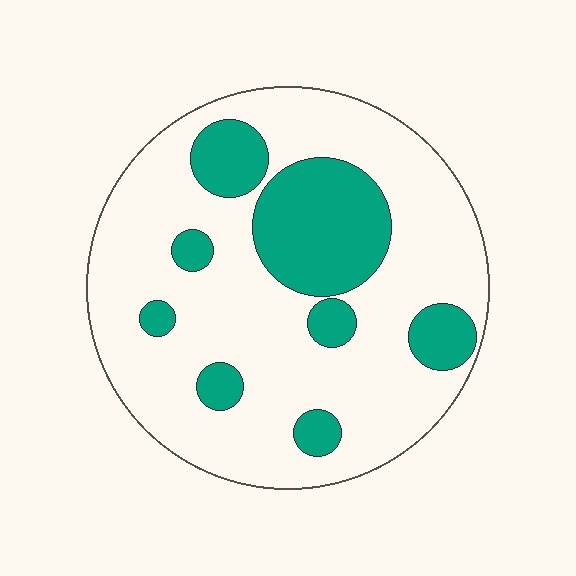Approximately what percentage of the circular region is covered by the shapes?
Approximately 25%.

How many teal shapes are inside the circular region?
8.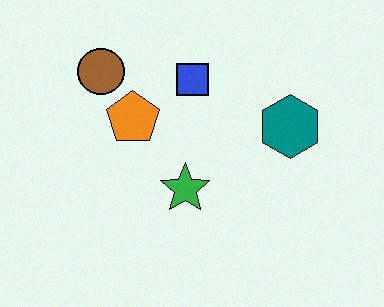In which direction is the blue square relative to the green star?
The blue square is above the green star.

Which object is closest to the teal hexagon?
The blue square is closest to the teal hexagon.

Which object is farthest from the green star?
The brown circle is farthest from the green star.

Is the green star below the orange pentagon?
Yes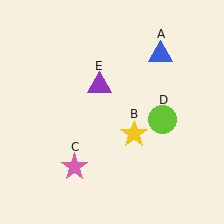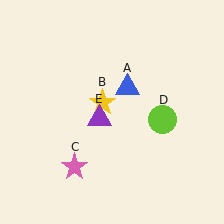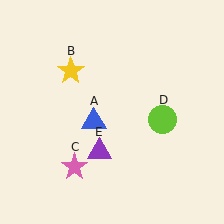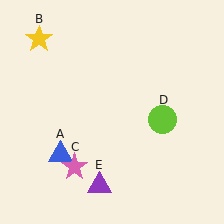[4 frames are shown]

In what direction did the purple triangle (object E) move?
The purple triangle (object E) moved down.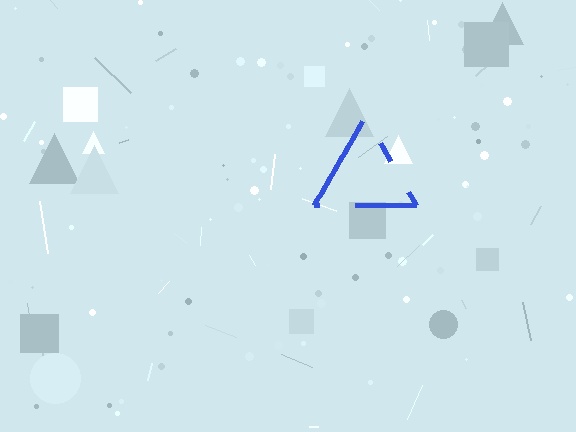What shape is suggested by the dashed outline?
The dashed outline suggests a triangle.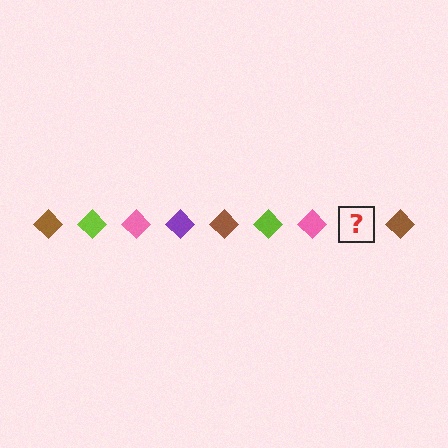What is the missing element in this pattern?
The missing element is a purple diamond.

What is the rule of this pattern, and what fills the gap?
The rule is that the pattern cycles through brown, lime, pink, purple diamonds. The gap should be filled with a purple diamond.